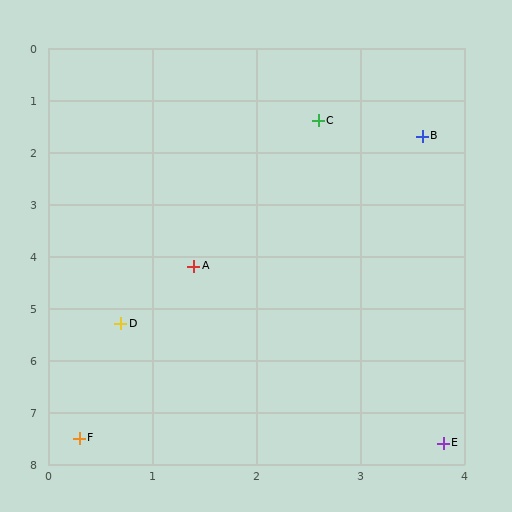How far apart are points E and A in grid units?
Points E and A are about 4.2 grid units apart.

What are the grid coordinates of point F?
Point F is at approximately (0.3, 7.5).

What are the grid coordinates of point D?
Point D is at approximately (0.7, 5.3).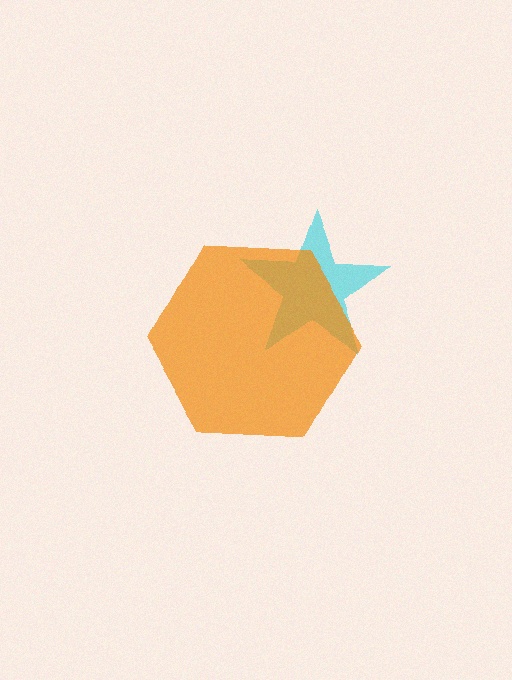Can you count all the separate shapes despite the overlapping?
Yes, there are 2 separate shapes.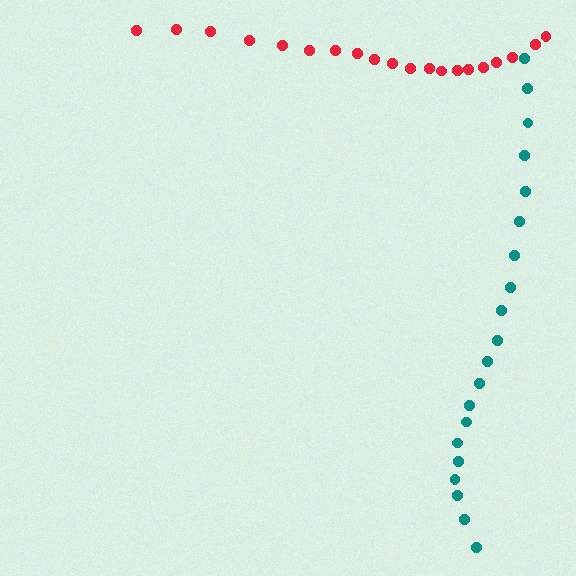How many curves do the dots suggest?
There are 2 distinct paths.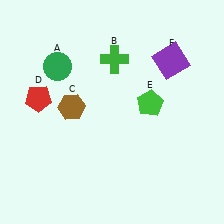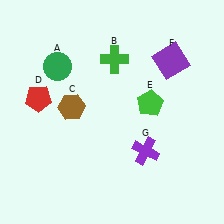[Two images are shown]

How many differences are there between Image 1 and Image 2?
There is 1 difference between the two images.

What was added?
A purple cross (G) was added in Image 2.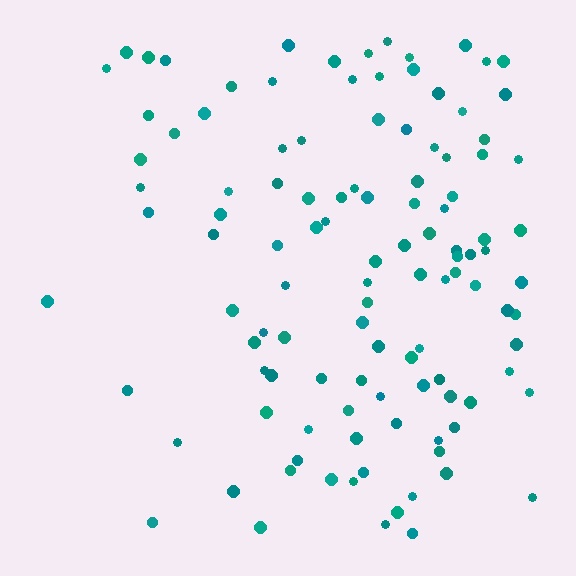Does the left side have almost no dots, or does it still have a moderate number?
Still a moderate number, just noticeably fewer than the right.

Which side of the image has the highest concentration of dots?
The right.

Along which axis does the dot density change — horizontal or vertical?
Horizontal.